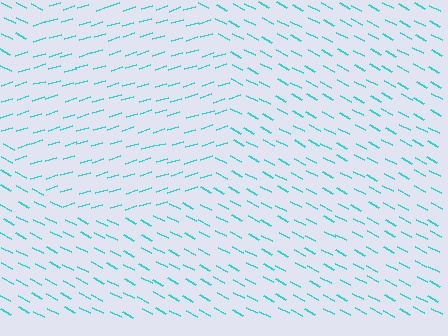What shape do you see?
I see a circle.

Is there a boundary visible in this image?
Yes, there is a texture boundary formed by a change in line orientation.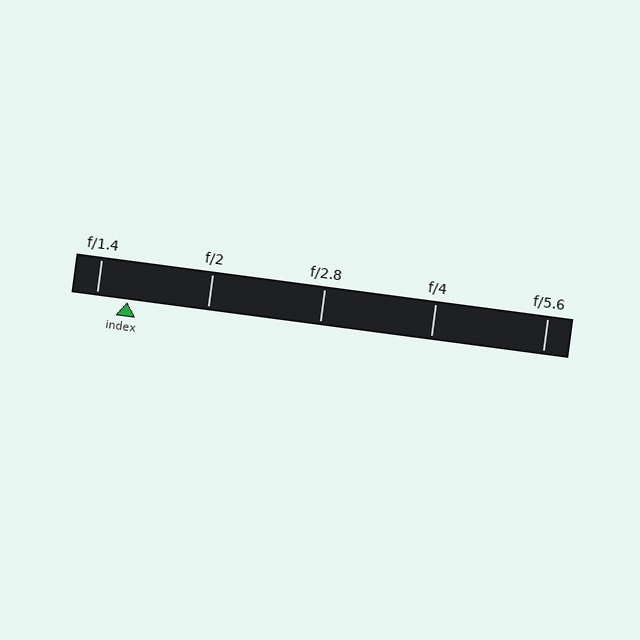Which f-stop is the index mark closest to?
The index mark is closest to f/1.4.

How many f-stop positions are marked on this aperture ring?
There are 5 f-stop positions marked.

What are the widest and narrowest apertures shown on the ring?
The widest aperture shown is f/1.4 and the narrowest is f/5.6.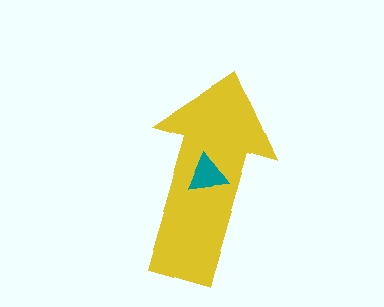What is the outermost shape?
The yellow arrow.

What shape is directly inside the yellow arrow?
The teal triangle.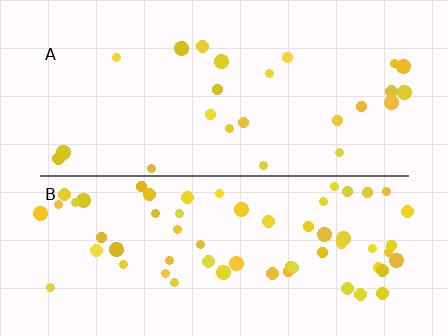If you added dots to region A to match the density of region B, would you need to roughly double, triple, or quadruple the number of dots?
Approximately triple.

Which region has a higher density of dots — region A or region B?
B (the bottom).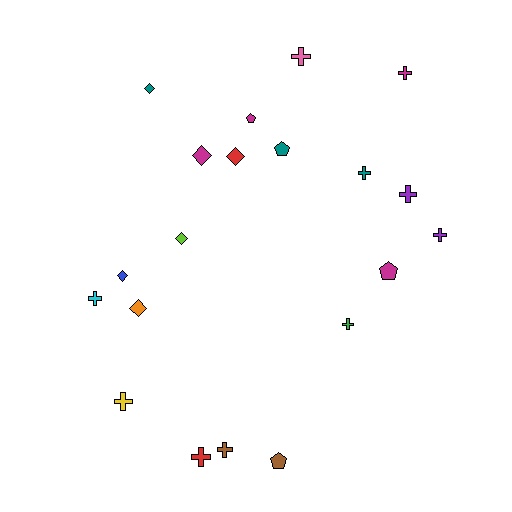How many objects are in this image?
There are 20 objects.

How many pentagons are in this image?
There are 4 pentagons.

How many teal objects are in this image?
There are 3 teal objects.